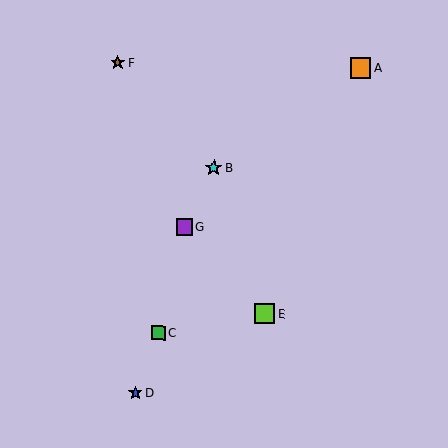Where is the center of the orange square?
The center of the orange square is at (361, 68).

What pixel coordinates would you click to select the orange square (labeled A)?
Click at (361, 68) to select the orange square A.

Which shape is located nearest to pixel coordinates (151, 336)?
The green square (labeled C) at (158, 333) is nearest to that location.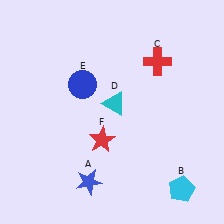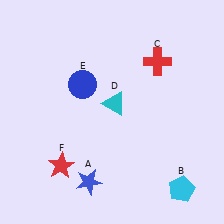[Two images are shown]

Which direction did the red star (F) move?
The red star (F) moved left.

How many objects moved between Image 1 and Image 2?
1 object moved between the two images.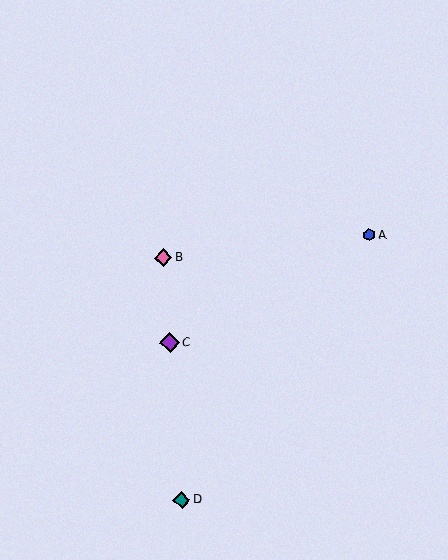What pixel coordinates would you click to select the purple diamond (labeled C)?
Click at (170, 343) to select the purple diamond C.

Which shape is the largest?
The purple diamond (labeled C) is the largest.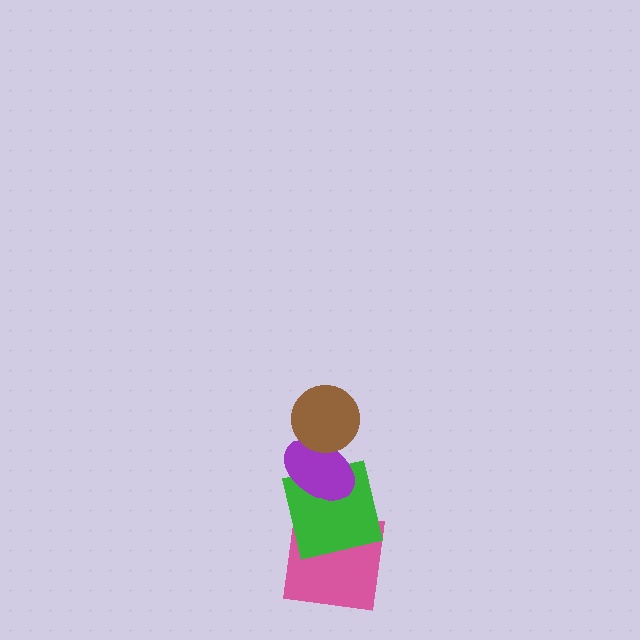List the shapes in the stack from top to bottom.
From top to bottom: the brown circle, the purple ellipse, the green square, the pink square.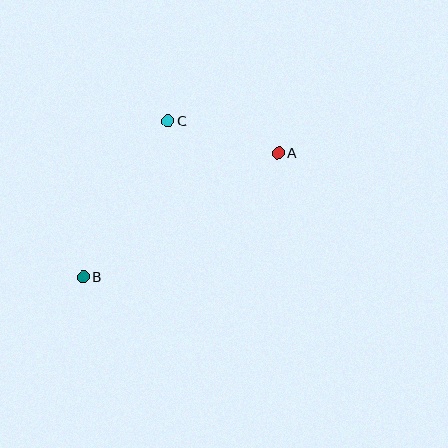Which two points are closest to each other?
Points A and C are closest to each other.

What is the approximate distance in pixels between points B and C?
The distance between B and C is approximately 178 pixels.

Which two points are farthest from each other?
Points A and B are farthest from each other.